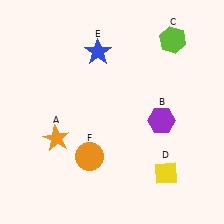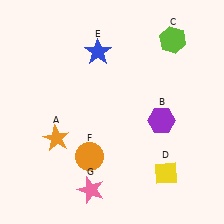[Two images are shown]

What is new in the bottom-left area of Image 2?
A pink star (G) was added in the bottom-left area of Image 2.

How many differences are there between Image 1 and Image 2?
There is 1 difference between the two images.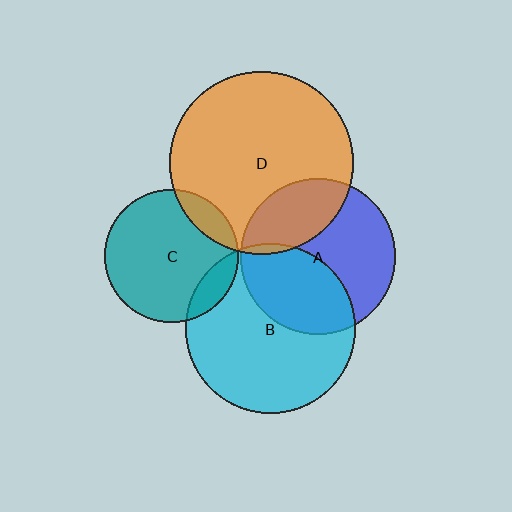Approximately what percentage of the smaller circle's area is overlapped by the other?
Approximately 15%.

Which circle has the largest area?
Circle D (orange).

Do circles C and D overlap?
Yes.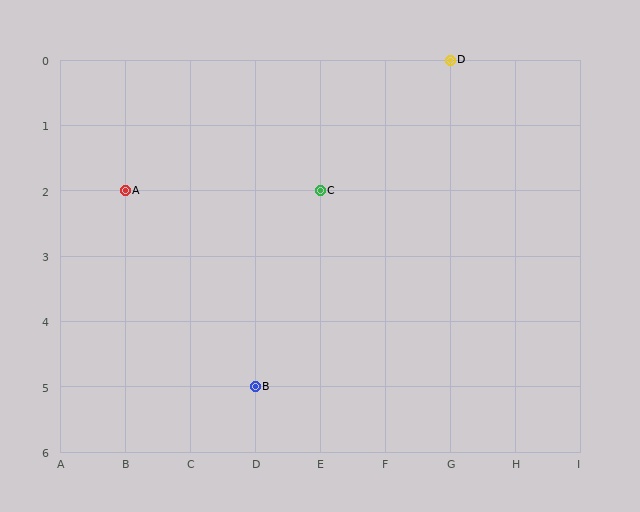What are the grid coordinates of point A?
Point A is at grid coordinates (B, 2).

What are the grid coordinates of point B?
Point B is at grid coordinates (D, 5).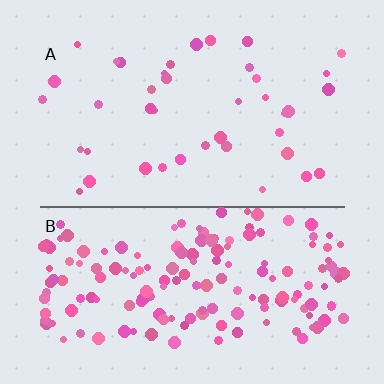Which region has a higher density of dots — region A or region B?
B (the bottom).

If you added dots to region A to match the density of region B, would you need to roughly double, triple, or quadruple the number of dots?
Approximately quadruple.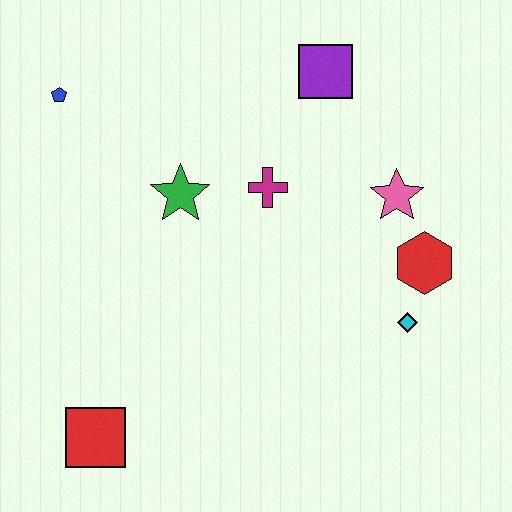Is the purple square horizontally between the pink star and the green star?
Yes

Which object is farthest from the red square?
The purple square is farthest from the red square.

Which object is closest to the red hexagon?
The cyan diamond is closest to the red hexagon.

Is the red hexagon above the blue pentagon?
No